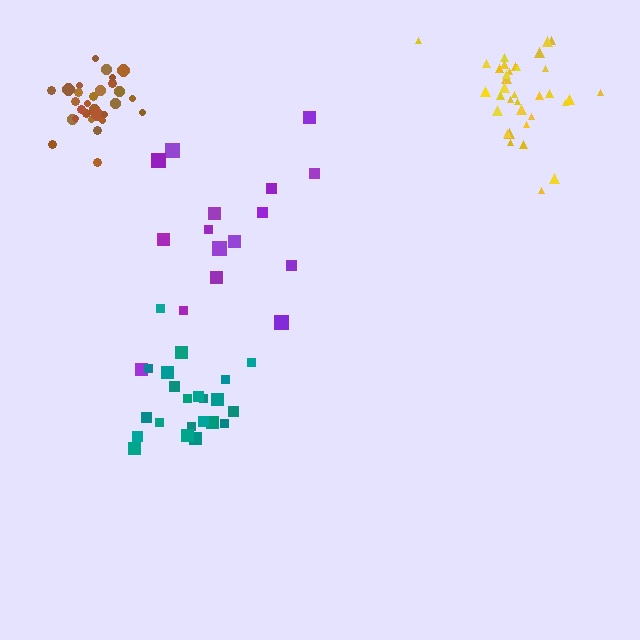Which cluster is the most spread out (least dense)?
Purple.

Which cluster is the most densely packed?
Brown.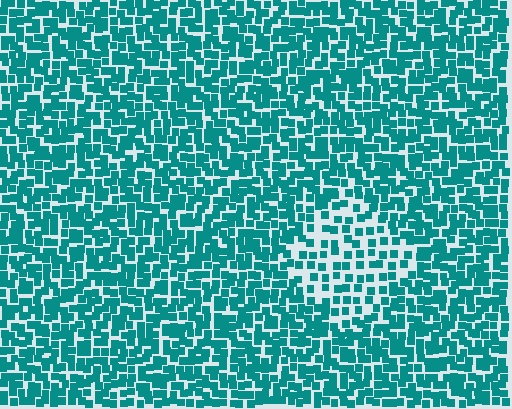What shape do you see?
I see a diamond.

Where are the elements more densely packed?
The elements are more densely packed outside the diamond boundary.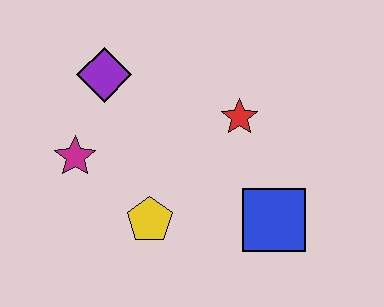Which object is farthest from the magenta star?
The blue square is farthest from the magenta star.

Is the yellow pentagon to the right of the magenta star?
Yes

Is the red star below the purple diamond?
Yes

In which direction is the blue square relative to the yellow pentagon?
The blue square is to the right of the yellow pentagon.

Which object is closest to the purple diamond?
The magenta star is closest to the purple diamond.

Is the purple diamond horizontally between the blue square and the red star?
No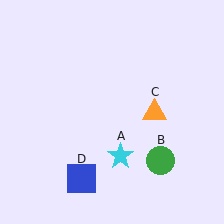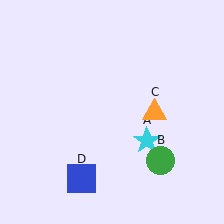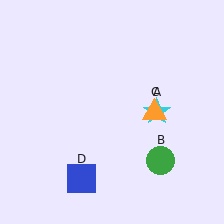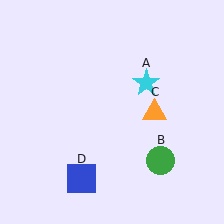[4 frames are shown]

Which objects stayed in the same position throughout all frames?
Green circle (object B) and orange triangle (object C) and blue square (object D) remained stationary.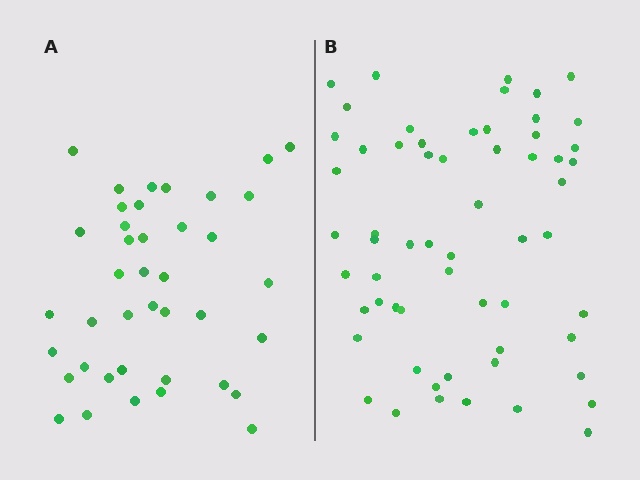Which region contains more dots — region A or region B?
Region B (the right region) has more dots.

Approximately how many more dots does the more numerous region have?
Region B has approximately 20 more dots than region A.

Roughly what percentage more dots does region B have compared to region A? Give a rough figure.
About 50% more.